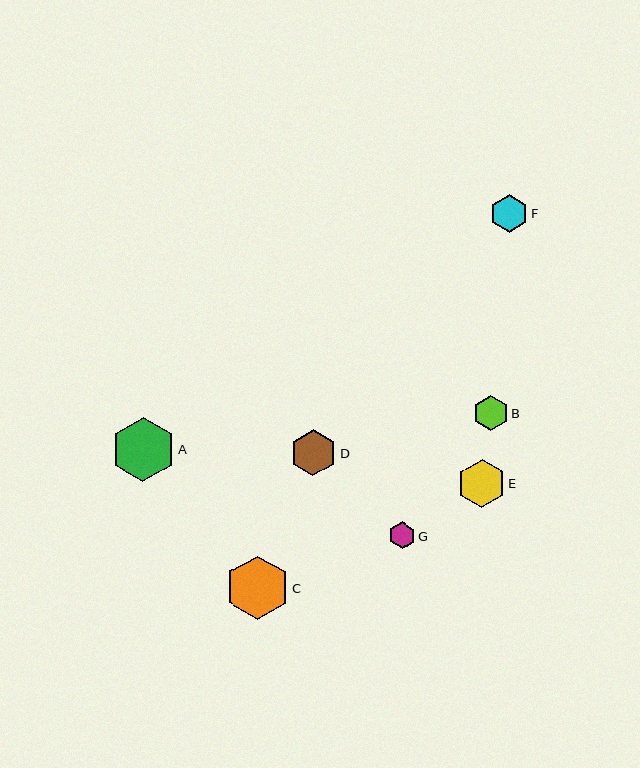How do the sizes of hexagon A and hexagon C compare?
Hexagon A and hexagon C are approximately the same size.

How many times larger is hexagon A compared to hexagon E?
Hexagon A is approximately 1.3 times the size of hexagon E.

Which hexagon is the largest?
Hexagon A is the largest with a size of approximately 64 pixels.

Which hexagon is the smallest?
Hexagon G is the smallest with a size of approximately 27 pixels.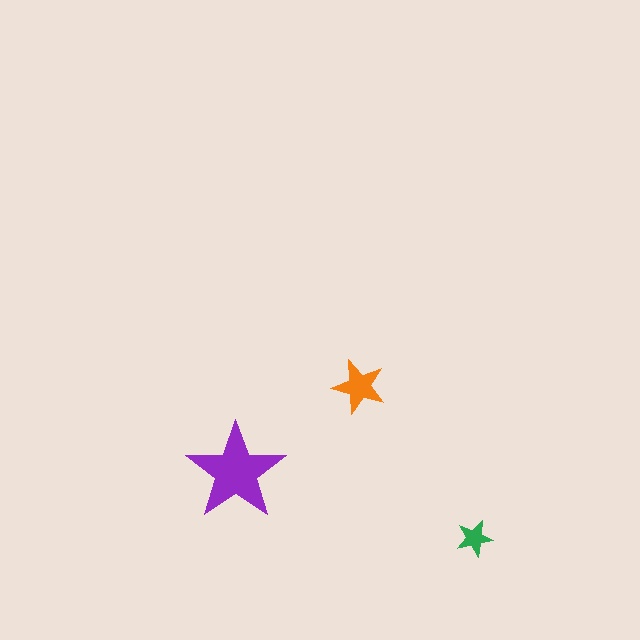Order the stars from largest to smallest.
the purple one, the orange one, the green one.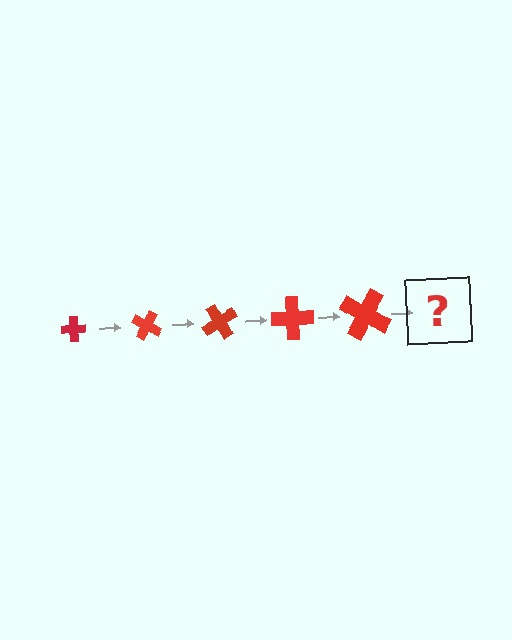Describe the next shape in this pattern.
It should be a cross, larger than the previous one and rotated 150 degrees from the start.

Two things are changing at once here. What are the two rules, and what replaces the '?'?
The two rules are that the cross grows larger each step and it rotates 30 degrees each step. The '?' should be a cross, larger than the previous one and rotated 150 degrees from the start.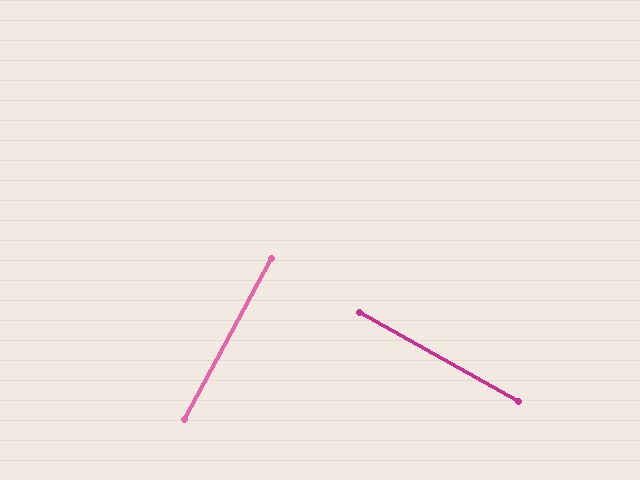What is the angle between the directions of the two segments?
Approximately 89 degrees.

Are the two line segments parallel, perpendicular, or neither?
Perpendicular — they meet at approximately 89°.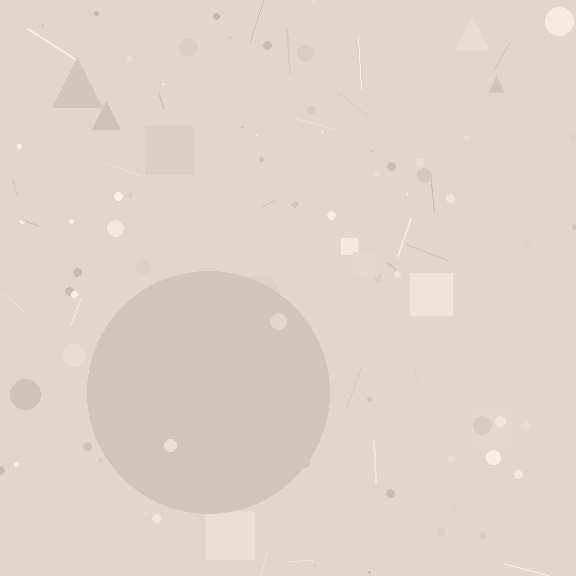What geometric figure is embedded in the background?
A circle is embedded in the background.